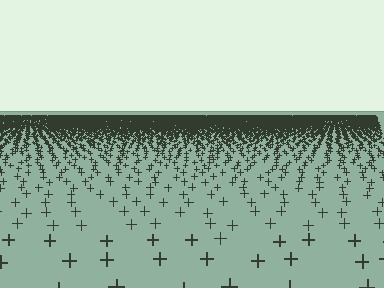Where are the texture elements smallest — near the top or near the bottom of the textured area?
Near the top.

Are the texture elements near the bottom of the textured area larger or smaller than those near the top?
Larger. Near the bottom, elements are closer to the viewer and appear at a bigger on-screen size.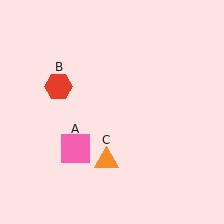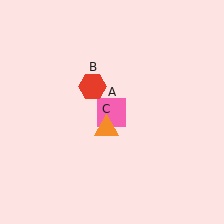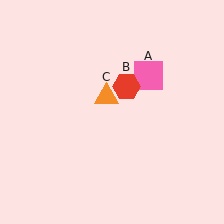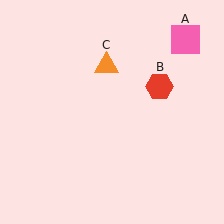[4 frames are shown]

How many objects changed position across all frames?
3 objects changed position: pink square (object A), red hexagon (object B), orange triangle (object C).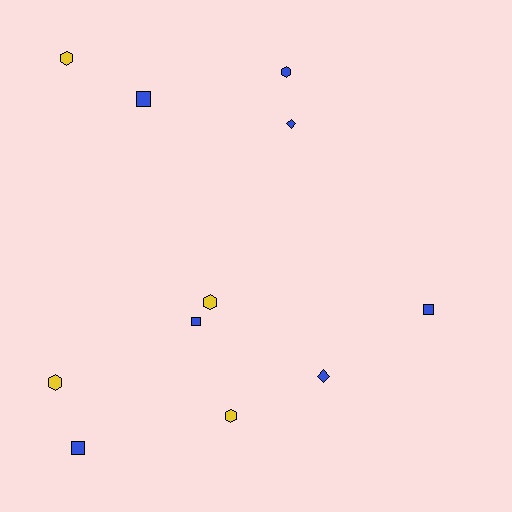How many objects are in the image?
There are 11 objects.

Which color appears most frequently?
Blue, with 7 objects.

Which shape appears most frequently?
Hexagon, with 5 objects.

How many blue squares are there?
There are 4 blue squares.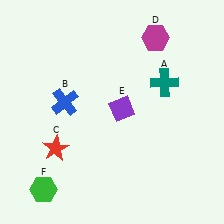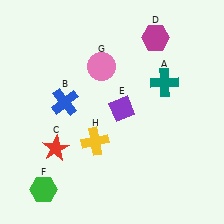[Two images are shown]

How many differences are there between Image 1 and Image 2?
There are 2 differences between the two images.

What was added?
A pink circle (G), a yellow cross (H) were added in Image 2.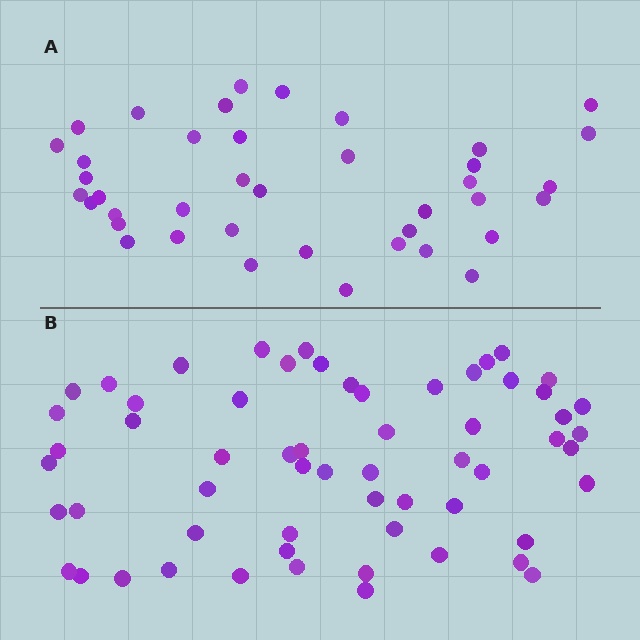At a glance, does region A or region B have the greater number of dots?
Region B (the bottom region) has more dots.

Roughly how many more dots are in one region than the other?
Region B has approximately 20 more dots than region A.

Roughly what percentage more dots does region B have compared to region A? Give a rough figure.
About 50% more.